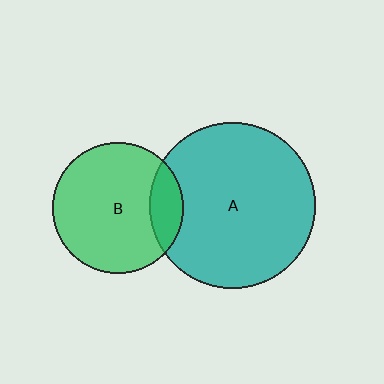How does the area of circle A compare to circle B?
Approximately 1.6 times.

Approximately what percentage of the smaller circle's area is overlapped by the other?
Approximately 15%.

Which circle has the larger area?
Circle A (teal).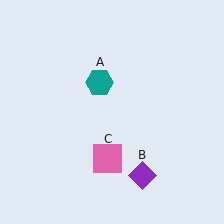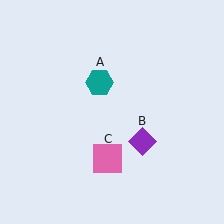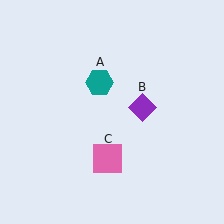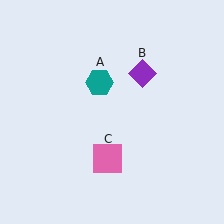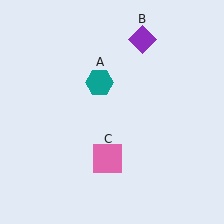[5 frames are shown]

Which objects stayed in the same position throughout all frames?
Teal hexagon (object A) and pink square (object C) remained stationary.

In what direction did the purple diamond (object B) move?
The purple diamond (object B) moved up.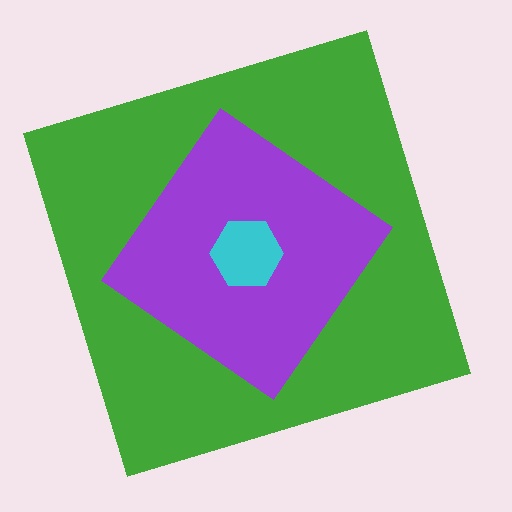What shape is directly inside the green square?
The purple diamond.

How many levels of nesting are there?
3.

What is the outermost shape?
The green square.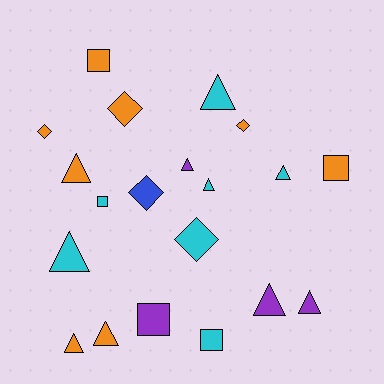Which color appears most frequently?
Orange, with 8 objects.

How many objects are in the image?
There are 20 objects.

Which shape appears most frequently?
Triangle, with 10 objects.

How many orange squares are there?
There are 2 orange squares.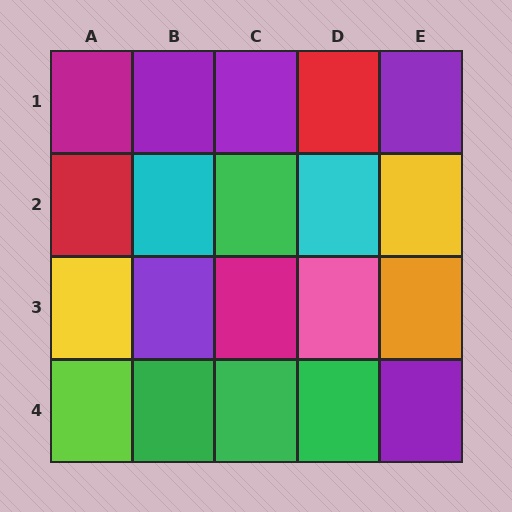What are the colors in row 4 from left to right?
Lime, green, green, green, purple.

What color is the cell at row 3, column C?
Magenta.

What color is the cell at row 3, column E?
Orange.